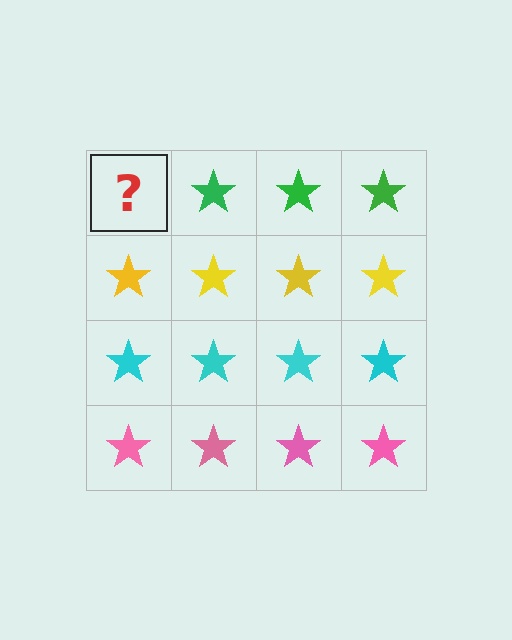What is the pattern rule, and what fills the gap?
The rule is that each row has a consistent color. The gap should be filled with a green star.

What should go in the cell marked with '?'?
The missing cell should contain a green star.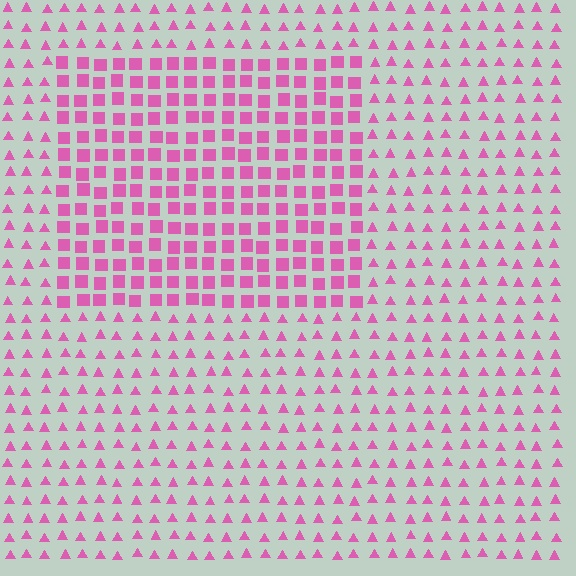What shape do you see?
I see a rectangle.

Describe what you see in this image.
The image is filled with small pink elements arranged in a uniform grid. A rectangle-shaped region contains squares, while the surrounding area contains triangles. The boundary is defined purely by the change in element shape.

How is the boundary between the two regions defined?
The boundary is defined by a change in element shape: squares inside vs. triangles outside. All elements share the same color and spacing.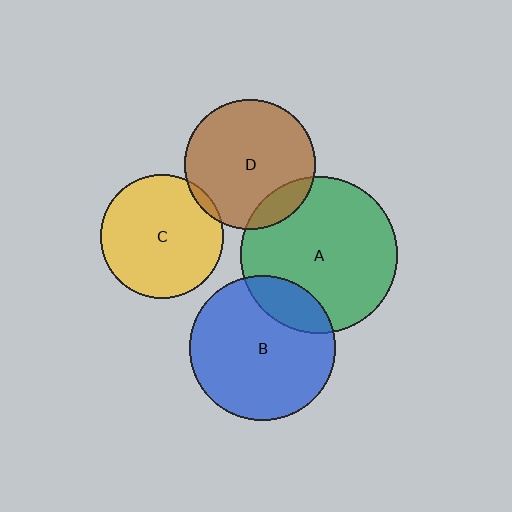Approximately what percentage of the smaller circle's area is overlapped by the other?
Approximately 15%.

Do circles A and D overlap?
Yes.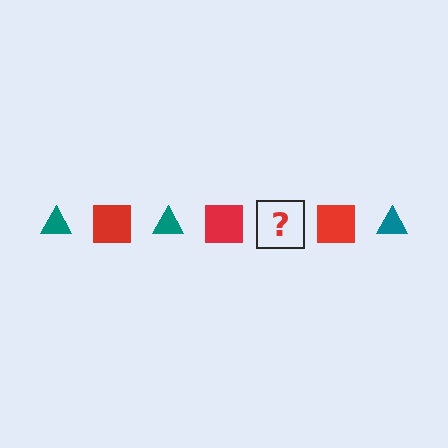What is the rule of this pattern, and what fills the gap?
The rule is that the pattern alternates between teal triangle and red square. The gap should be filled with a teal triangle.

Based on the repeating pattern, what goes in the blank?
The blank should be a teal triangle.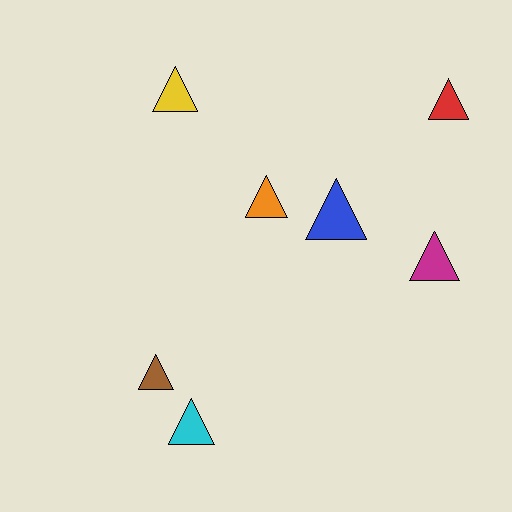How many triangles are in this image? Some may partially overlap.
There are 7 triangles.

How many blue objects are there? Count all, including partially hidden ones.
There is 1 blue object.